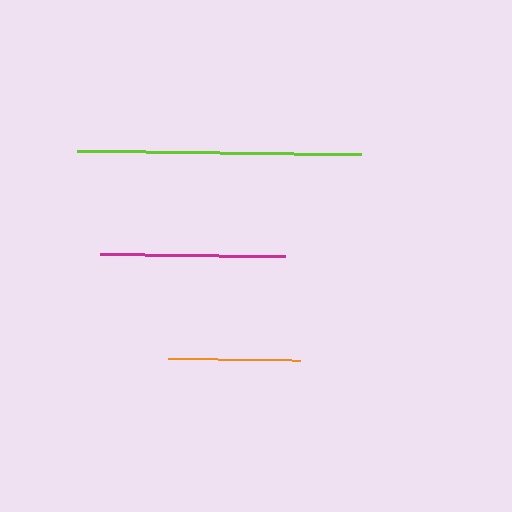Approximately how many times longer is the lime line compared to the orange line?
The lime line is approximately 2.2 times the length of the orange line.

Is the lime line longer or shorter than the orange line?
The lime line is longer than the orange line.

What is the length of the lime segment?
The lime segment is approximately 284 pixels long.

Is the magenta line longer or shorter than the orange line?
The magenta line is longer than the orange line.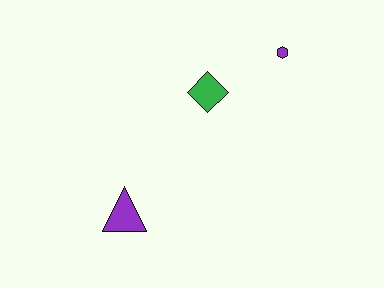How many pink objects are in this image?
There are no pink objects.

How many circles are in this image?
There are no circles.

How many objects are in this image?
There are 3 objects.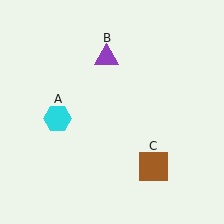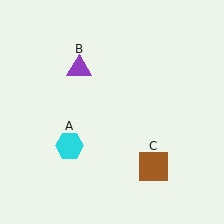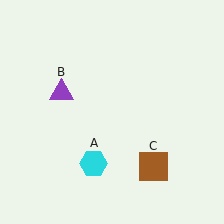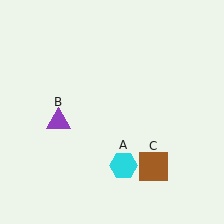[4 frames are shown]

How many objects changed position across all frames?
2 objects changed position: cyan hexagon (object A), purple triangle (object B).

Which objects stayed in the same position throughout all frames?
Brown square (object C) remained stationary.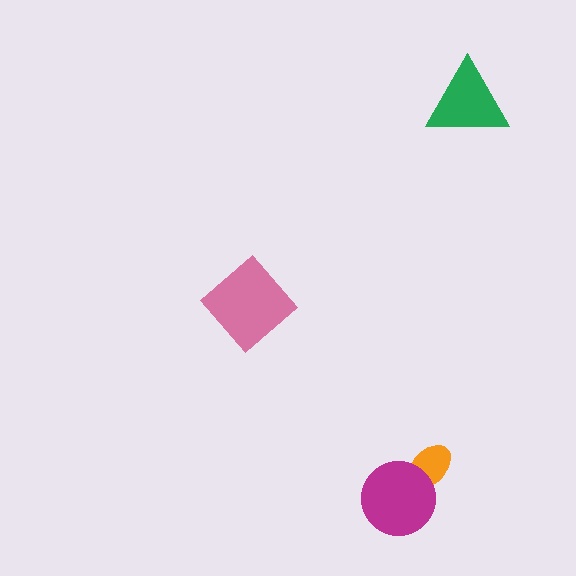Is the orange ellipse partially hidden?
Yes, it is partially covered by another shape.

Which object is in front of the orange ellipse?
The magenta circle is in front of the orange ellipse.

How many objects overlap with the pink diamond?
0 objects overlap with the pink diamond.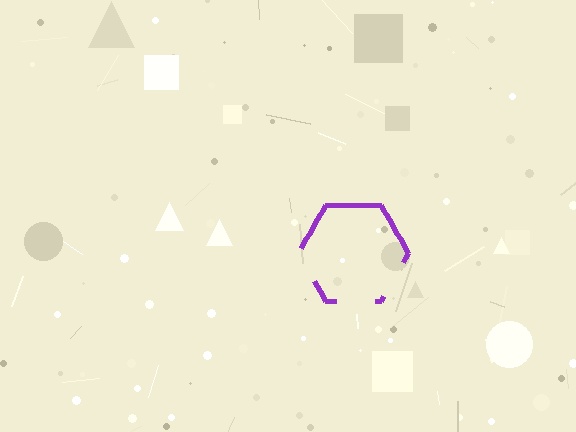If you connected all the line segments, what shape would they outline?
They would outline a hexagon.